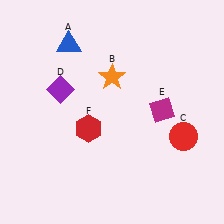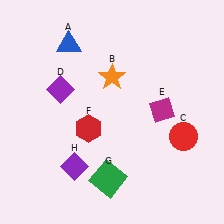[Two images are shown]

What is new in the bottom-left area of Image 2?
A purple diamond (H) was added in the bottom-left area of Image 2.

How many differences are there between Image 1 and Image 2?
There are 2 differences between the two images.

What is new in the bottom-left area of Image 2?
A green square (G) was added in the bottom-left area of Image 2.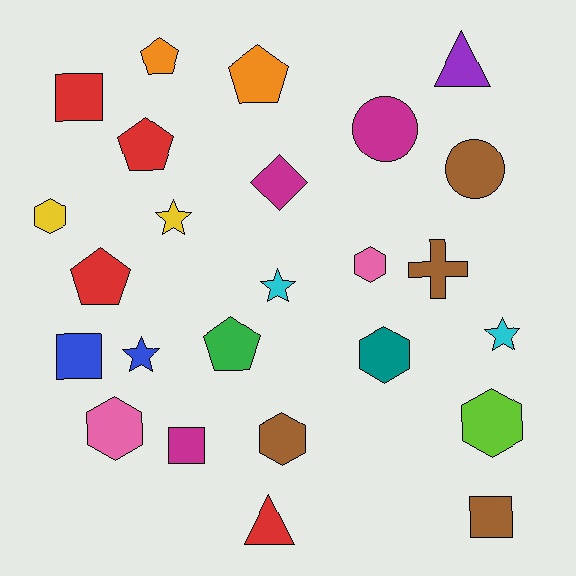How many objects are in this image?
There are 25 objects.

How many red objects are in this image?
There are 4 red objects.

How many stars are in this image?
There are 4 stars.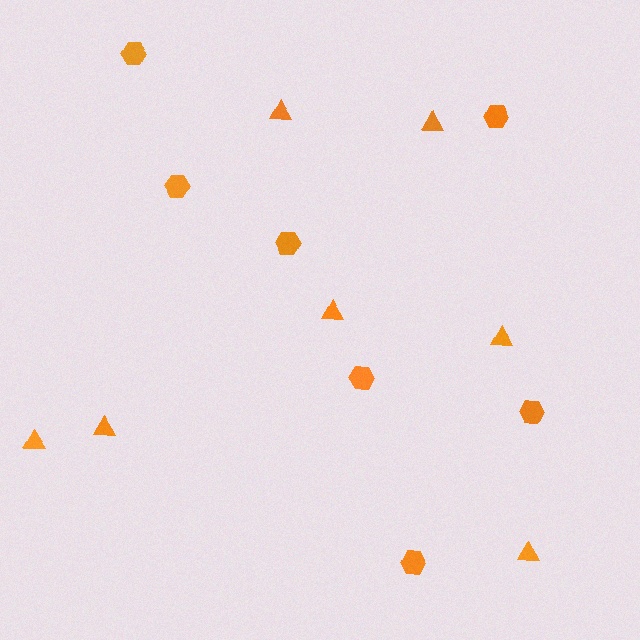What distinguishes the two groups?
There are 2 groups: one group of hexagons (7) and one group of triangles (7).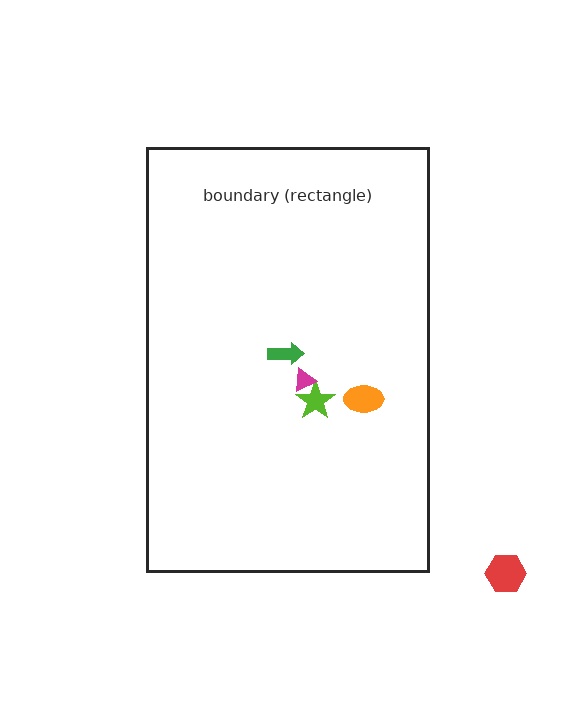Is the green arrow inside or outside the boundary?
Inside.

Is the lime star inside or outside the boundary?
Inside.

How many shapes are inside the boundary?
4 inside, 1 outside.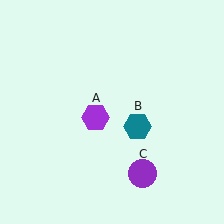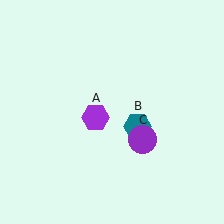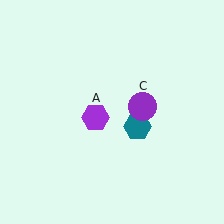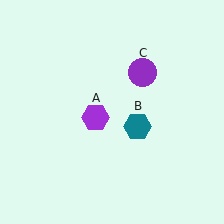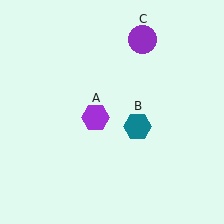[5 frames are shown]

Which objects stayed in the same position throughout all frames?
Purple hexagon (object A) and teal hexagon (object B) remained stationary.